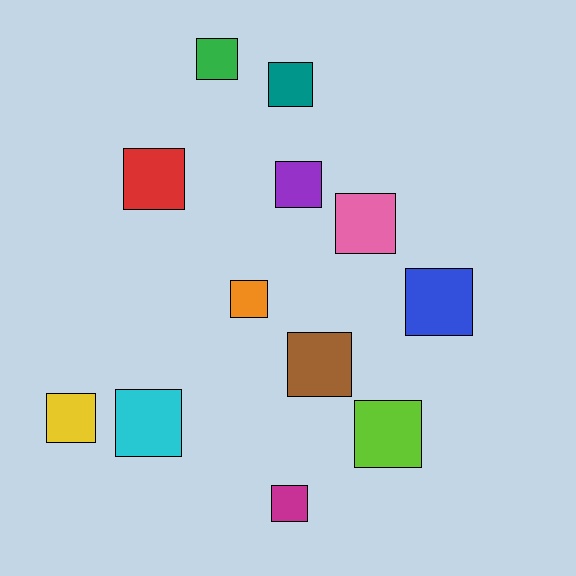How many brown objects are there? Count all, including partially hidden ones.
There is 1 brown object.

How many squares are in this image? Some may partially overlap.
There are 12 squares.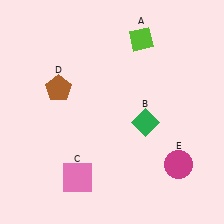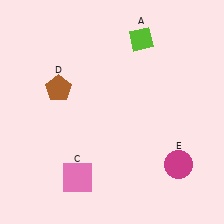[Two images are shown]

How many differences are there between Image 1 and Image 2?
There is 1 difference between the two images.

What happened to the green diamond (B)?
The green diamond (B) was removed in Image 2. It was in the bottom-right area of Image 1.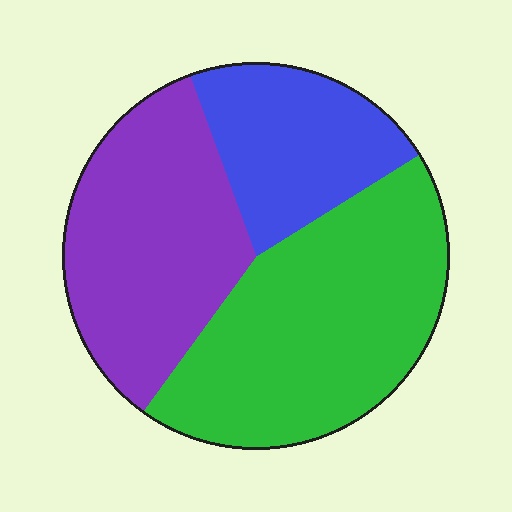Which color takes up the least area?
Blue, at roughly 20%.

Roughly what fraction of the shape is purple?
Purple covers 35% of the shape.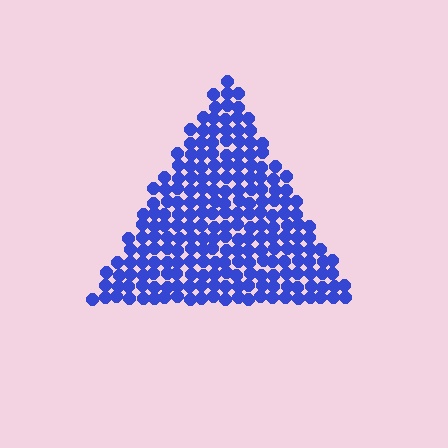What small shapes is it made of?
It is made of small circles.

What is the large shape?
The large shape is a triangle.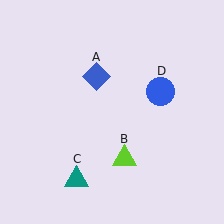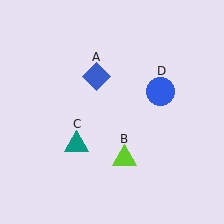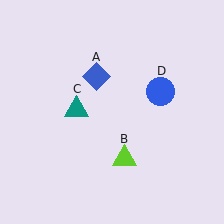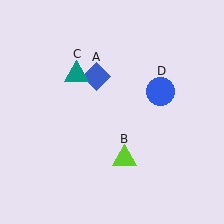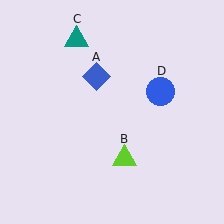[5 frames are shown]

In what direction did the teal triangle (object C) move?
The teal triangle (object C) moved up.